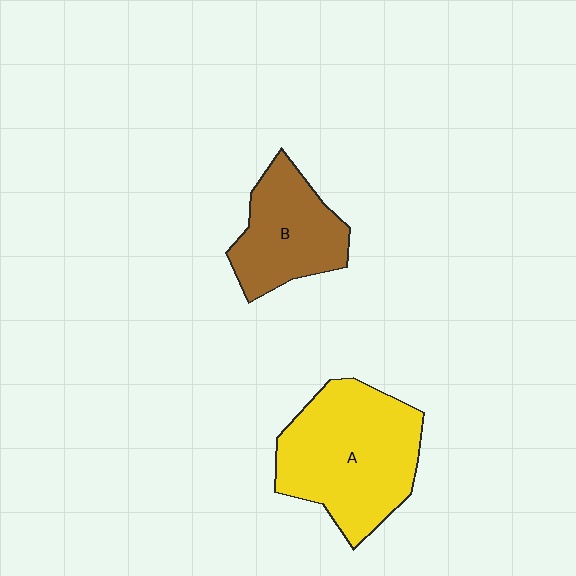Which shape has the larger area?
Shape A (yellow).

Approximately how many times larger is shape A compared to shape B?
Approximately 1.6 times.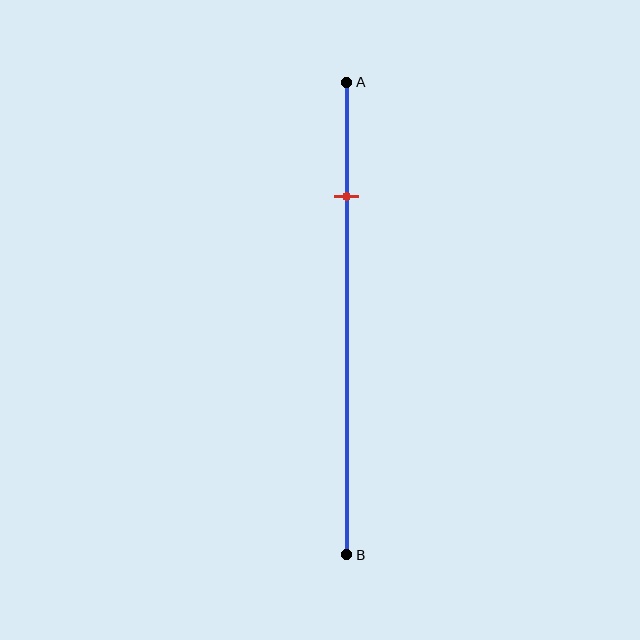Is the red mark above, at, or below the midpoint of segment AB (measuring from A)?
The red mark is above the midpoint of segment AB.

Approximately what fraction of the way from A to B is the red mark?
The red mark is approximately 25% of the way from A to B.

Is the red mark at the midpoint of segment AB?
No, the mark is at about 25% from A, not at the 50% midpoint.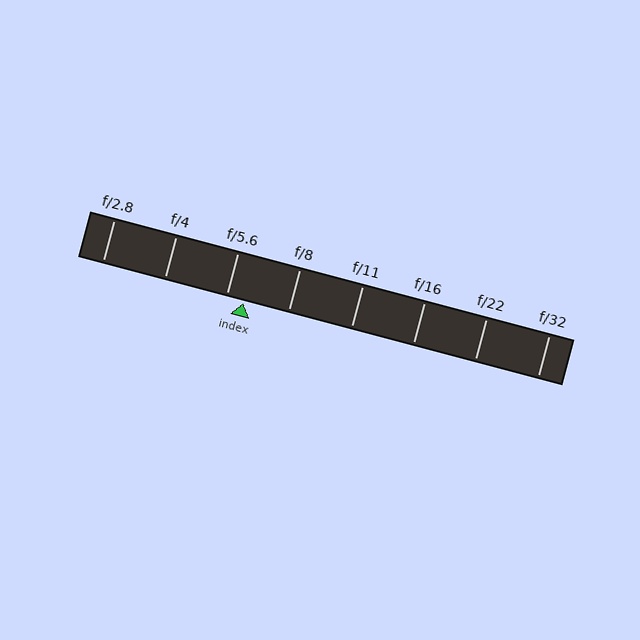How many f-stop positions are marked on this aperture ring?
There are 8 f-stop positions marked.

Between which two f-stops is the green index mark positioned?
The index mark is between f/5.6 and f/8.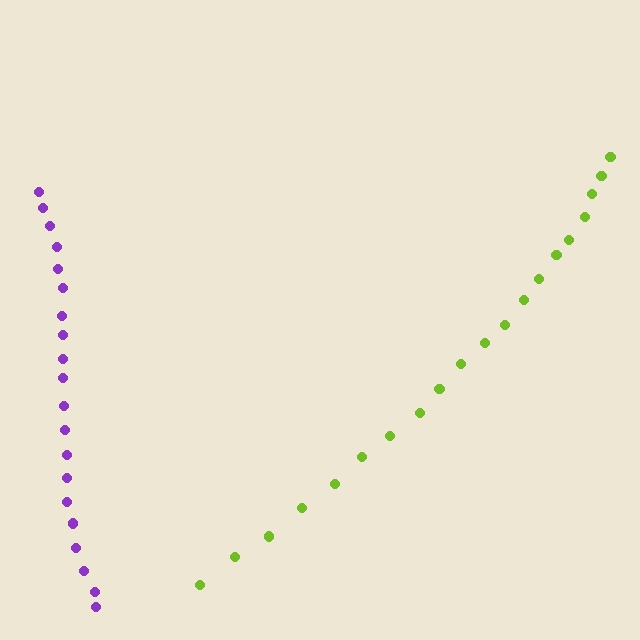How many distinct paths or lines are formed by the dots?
There are 2 distinct paths.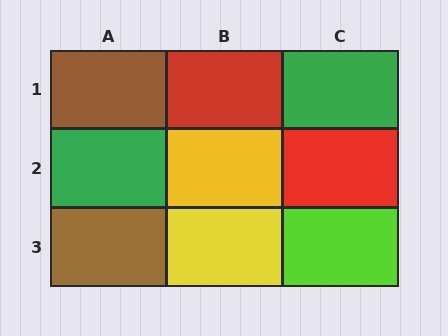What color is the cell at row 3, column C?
Lime.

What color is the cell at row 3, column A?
Brown.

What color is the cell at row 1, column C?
Green.